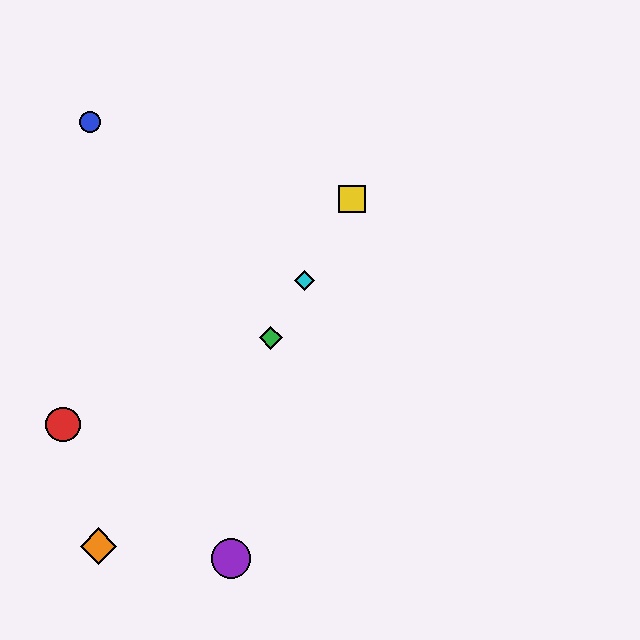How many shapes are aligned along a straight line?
3 shapes (the green diamond, the yellow square, the cyan diamond) are aligned along a straight line.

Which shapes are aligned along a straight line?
The green diamond, the yellow square, the cyan diamond are aligned along a straight line.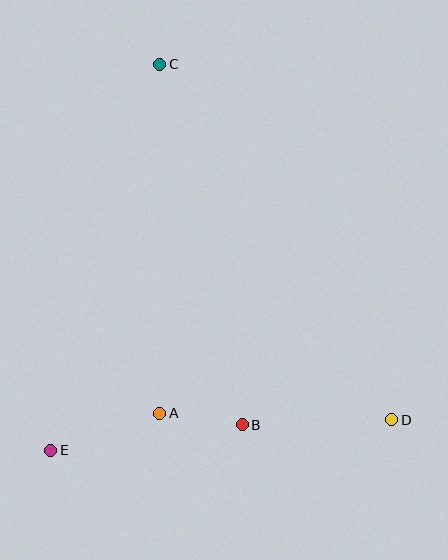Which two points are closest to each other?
Points A and B are closest to each other.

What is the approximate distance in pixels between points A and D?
The distance between A and D is approximately 232 pixels.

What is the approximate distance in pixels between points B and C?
The distance between B and C is approximately 370 pixels.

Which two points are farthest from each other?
Points C and D are farthest from each other.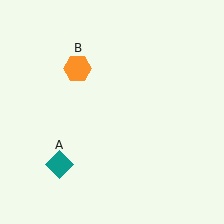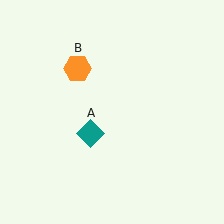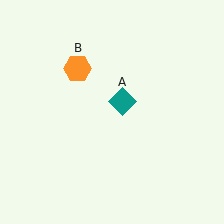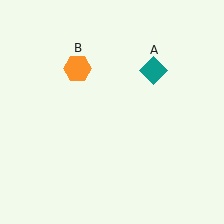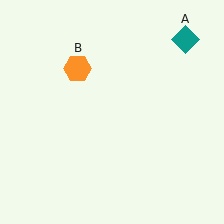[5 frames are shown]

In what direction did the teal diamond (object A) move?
The teal diamond (object A) moved up and to the right.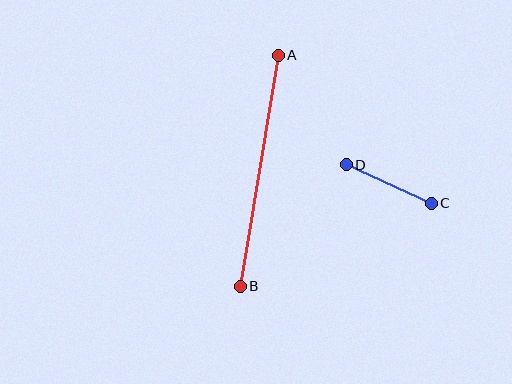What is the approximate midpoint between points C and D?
The midpoint is at approximately (389, 184) pixels.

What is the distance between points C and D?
The distance is approximately 93 pixels.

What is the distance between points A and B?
The distance is approximately 234 pixels.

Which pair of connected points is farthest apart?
Points A and B are farthest apart.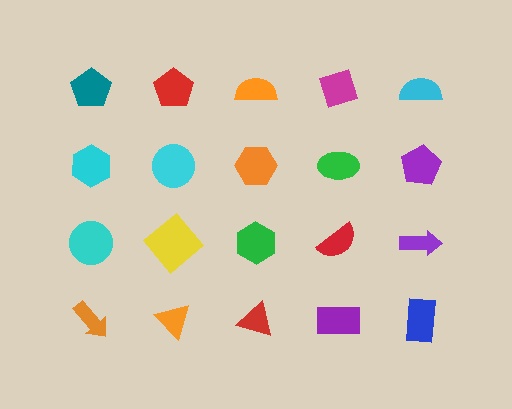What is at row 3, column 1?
A cyan circle.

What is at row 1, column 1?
A teal pentagon.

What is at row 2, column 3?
An orange hexagon.